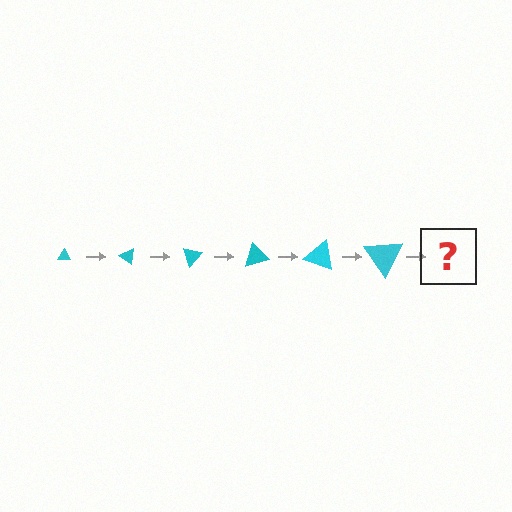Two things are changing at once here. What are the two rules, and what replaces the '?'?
The two rules are that the triangle grows larger each step and it rotates 35 degrees each step. The '?' should be a triangle, larger than the previous one and rotated 210 degrees from the start.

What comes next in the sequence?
The next element should be a triangle, larger than the previous one and rotated 210 degrees from the start.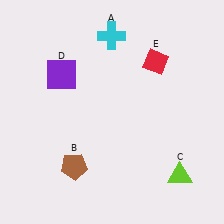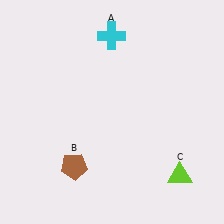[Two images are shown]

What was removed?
The purple square (D), the red diamond (E) were removed in Image 2.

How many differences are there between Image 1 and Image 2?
There are 2 differences between the two images.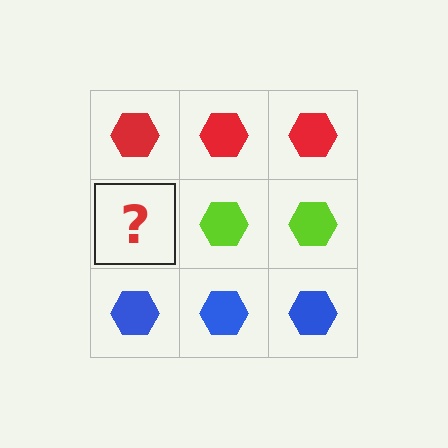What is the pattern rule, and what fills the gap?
The rule is that each row has a consistent color. The gap should be filled with a lime hexagon.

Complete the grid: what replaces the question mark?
The question mark should be replaced with a lime hexagon.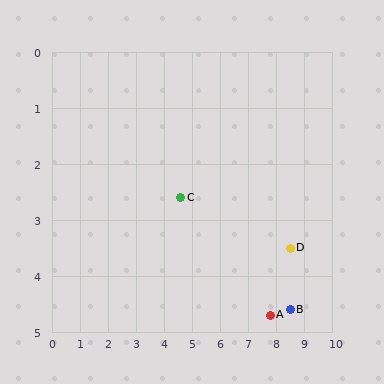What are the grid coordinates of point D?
Point D is at approximately (8.5, 3.5).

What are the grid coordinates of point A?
Point A is at approximately (7.8, 4.7).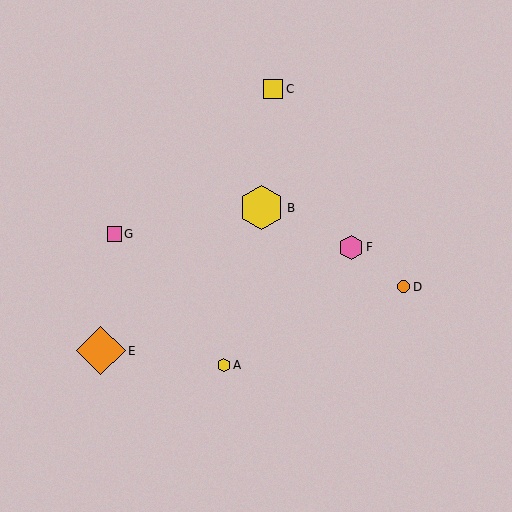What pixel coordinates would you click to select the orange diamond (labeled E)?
Click at (101, 351) to select the orange diamond E.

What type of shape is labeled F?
Shape F is a pink hexagon.